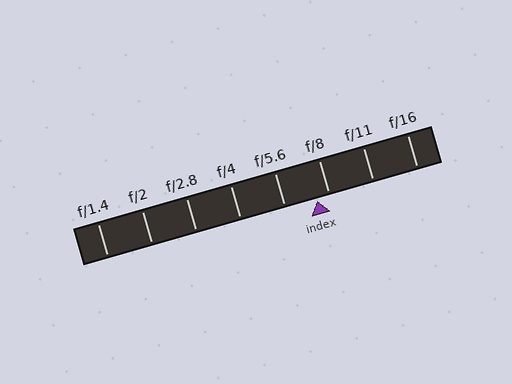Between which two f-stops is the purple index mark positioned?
The index mark is between f/5.6 and f/8.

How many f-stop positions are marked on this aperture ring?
There are 8 f-stop positions marked.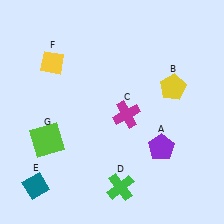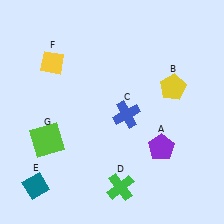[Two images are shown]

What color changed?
The cross (C) changed from magenta in Image 1 to blue in Image 2.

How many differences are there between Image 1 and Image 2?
There is 1 difference between the two images.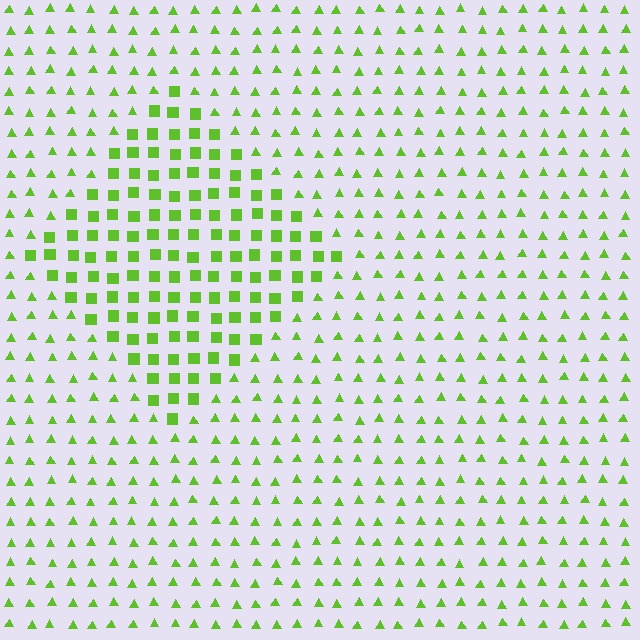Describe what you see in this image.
The image is filled with small lime elements arranged in a uniform grid. A diamond-shaped region contains squares, while the surrounding area contains triangles. The boundary is defined purely by the change in element shape.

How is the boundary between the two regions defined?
The boundary is defined by a change in element shape: squares inside vs. triangles outside. All elements share the same color and spacing.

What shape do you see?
I see a diamond.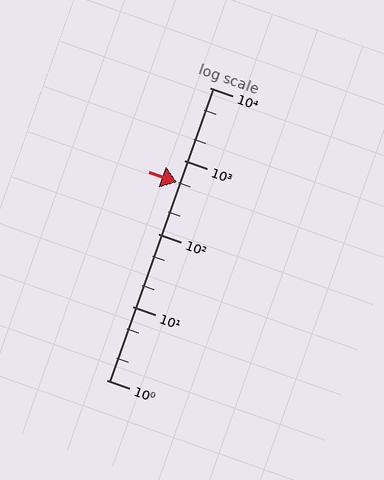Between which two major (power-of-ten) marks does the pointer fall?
The pointer is between 100 and 1000.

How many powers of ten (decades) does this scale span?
The scale spans 4 decades, from 1 to 10000.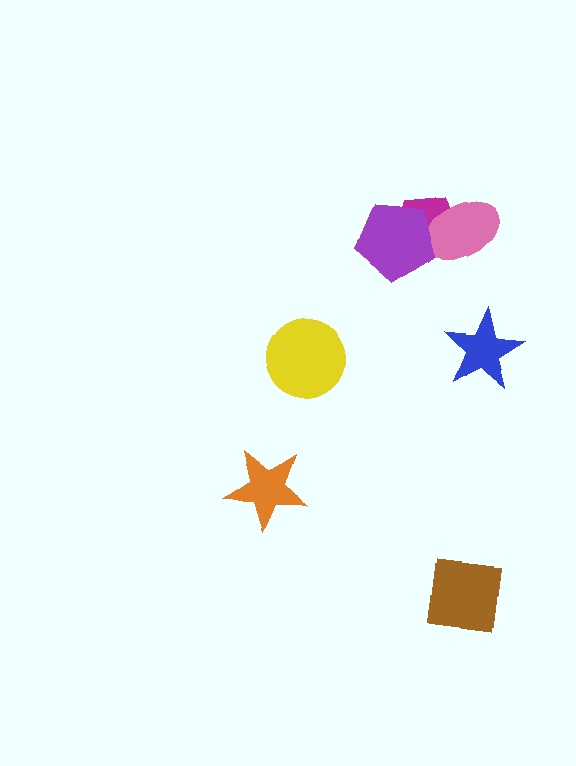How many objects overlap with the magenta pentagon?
2 objects overlap with the magenta pentagon.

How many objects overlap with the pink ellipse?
2 objects overlap with the pink ellipse.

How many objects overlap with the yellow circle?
0 objects overlap with the yellow circle.